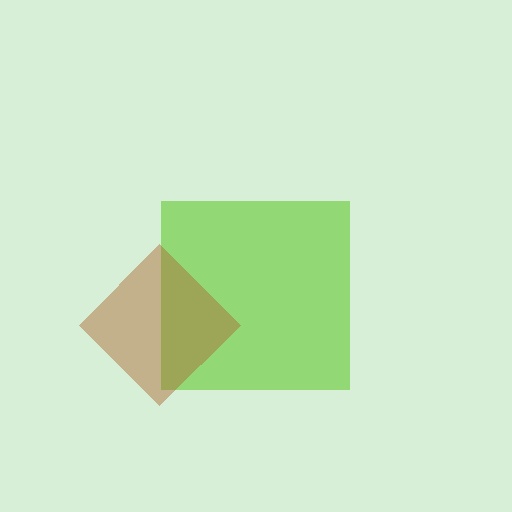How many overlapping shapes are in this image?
There are 2 overlapping shapes in the image.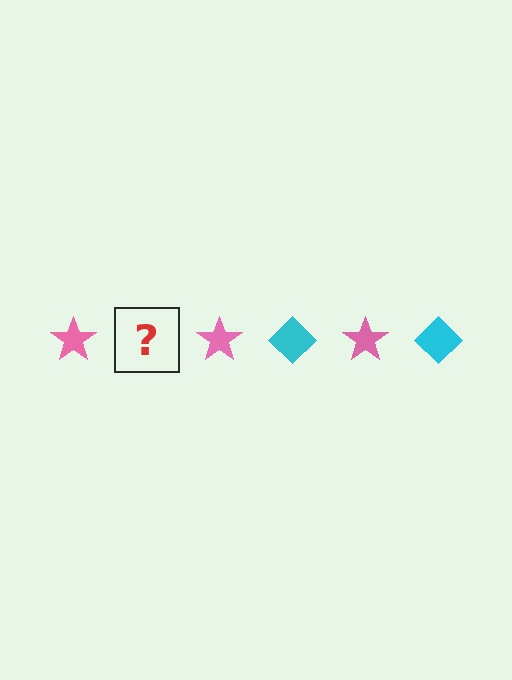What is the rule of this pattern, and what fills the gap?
The rule is that the pattern alternates between pink star and cyan diamond. The gap should be filled with a cyan diamond.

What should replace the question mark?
The question mark should be replaced with a cyan diamond.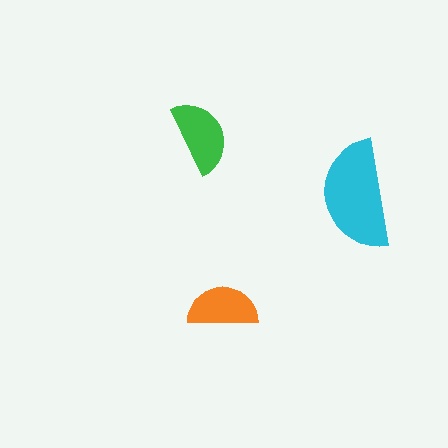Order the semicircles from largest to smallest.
the cyan one, the green one, the orange one.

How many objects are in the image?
There are 3 objects in the image.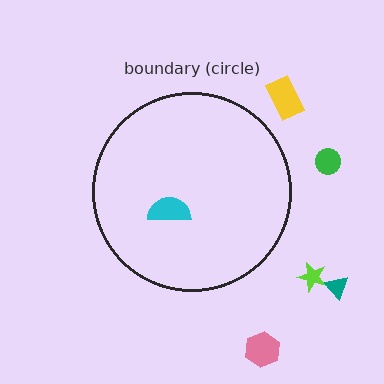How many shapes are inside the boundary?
1 inside, 5 outside.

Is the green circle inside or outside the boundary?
Outside.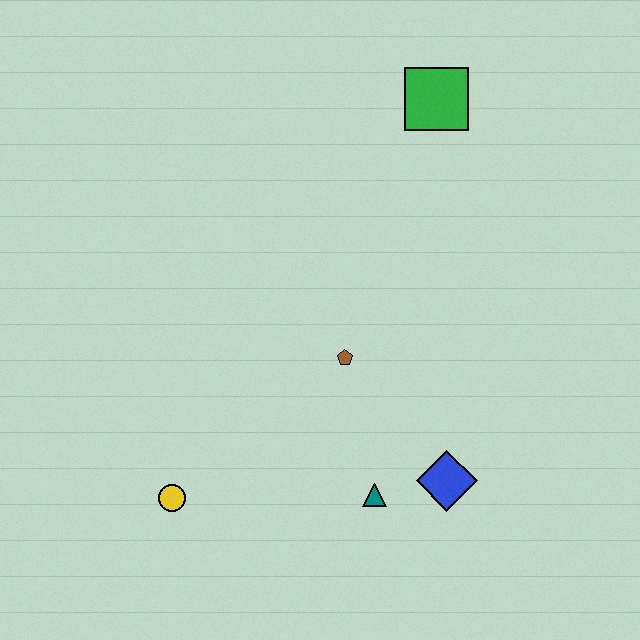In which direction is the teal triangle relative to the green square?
The teal triangle is below the green square.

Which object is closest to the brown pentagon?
The teal triangle is closest to the brown pentagon.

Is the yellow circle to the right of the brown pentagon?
No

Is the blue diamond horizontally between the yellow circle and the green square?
No